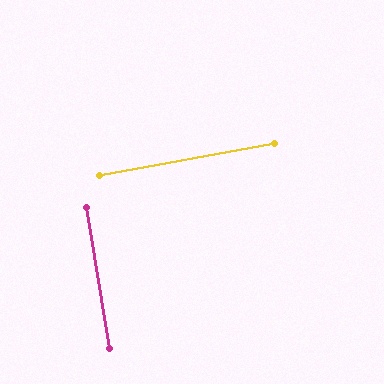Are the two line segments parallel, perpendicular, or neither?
Perpendicular — they meet at approximately 89°.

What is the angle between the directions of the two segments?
Approximately 89 degrees.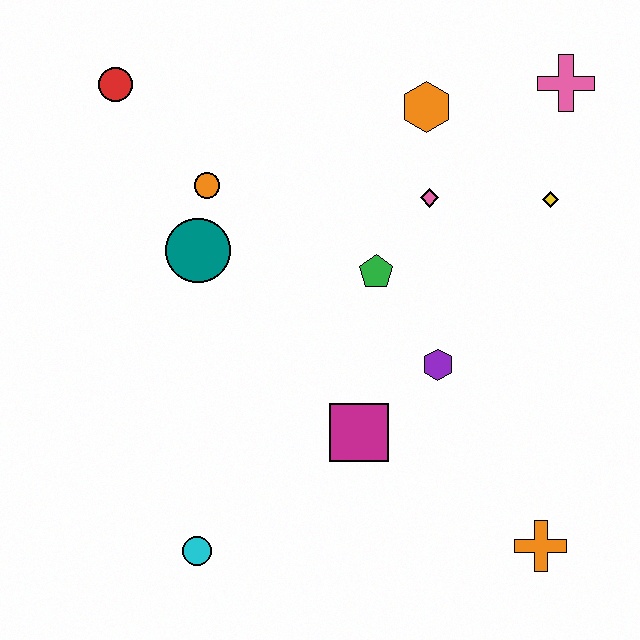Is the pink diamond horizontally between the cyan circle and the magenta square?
No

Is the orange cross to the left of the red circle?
No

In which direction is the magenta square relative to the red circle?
The magenta square is below the red circle.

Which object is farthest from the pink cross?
The cyan circle is farthest from the pink cross.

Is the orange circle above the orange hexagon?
No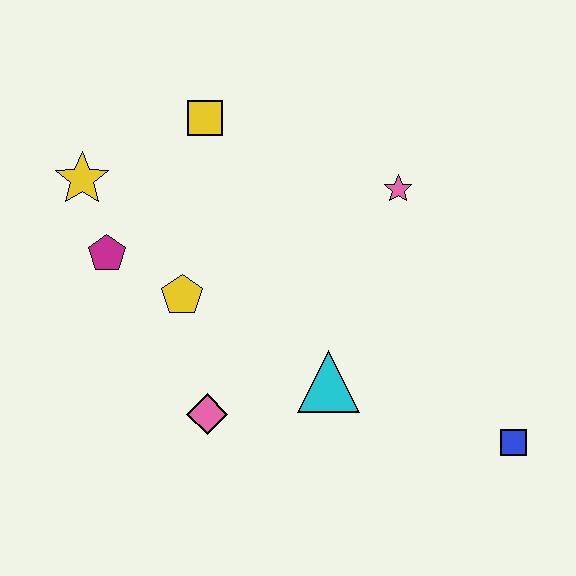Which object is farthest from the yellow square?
The blue square is farthest from the yellow square.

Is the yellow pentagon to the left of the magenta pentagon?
No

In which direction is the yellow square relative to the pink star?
The yellow square is to the left of the pink star.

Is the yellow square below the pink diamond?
No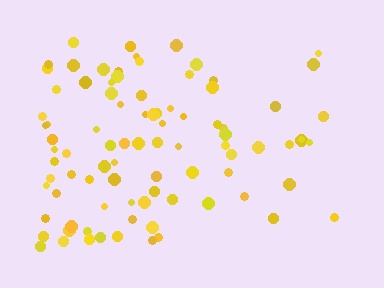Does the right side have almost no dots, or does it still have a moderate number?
Still a moderate number, just noticeably fewer than the left.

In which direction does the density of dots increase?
From right to left, with the left side densest.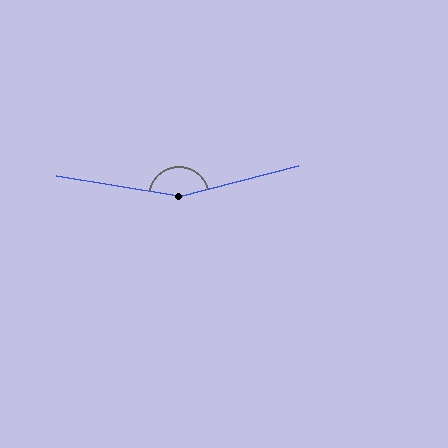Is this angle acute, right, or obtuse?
It is obtuse.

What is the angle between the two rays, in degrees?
Approximately 156 degrees.